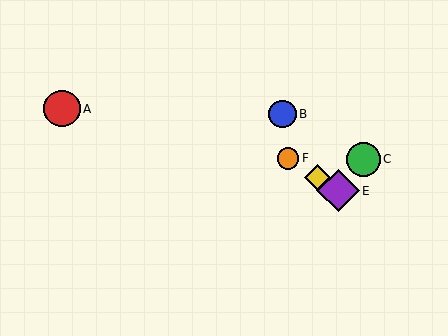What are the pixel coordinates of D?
Object D is at (318, 178).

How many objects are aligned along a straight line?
3 objects (D, E, F) are aligned along a straight line.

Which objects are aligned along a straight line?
Objects D, E, F are aligned along a straight line.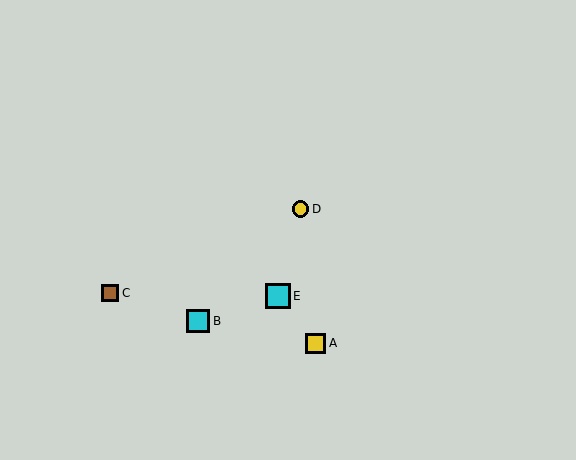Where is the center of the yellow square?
The center of the yellow square is at (315, 343).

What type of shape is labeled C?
Shape C is a brown square.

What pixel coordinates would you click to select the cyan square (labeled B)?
Click at (198, 321) to select the cyan square B.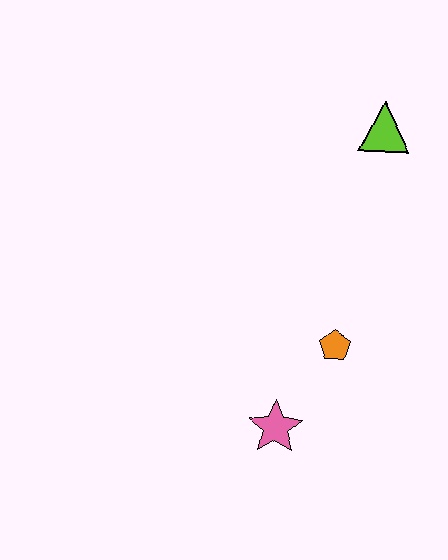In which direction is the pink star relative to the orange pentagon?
The pink star is below the orange pentagon.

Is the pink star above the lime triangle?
No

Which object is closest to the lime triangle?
The orange pentagon is closest to the lime triangle.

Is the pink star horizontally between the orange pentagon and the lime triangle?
No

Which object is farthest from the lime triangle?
The pink star is farthest from the lime triangle.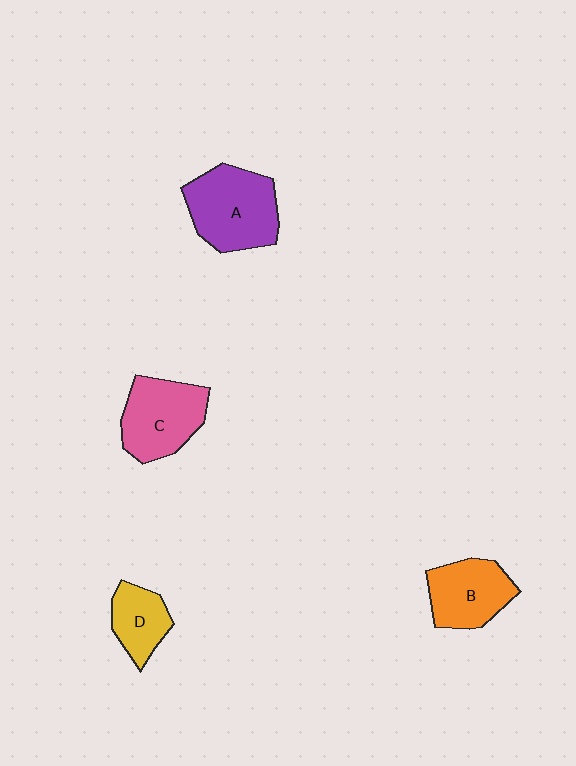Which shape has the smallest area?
Shape D (yellow).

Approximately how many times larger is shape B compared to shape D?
Approximately 1.4 times.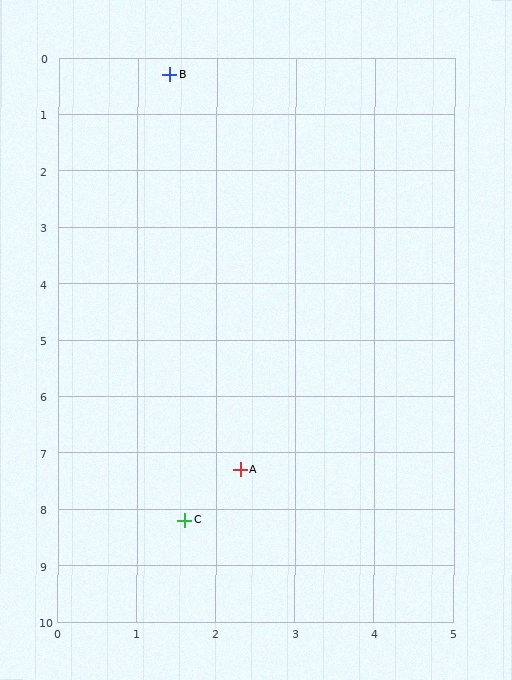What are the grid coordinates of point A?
Point A is at approximately (2.3, 7.3).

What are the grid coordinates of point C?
Point C is at approximately (1.6, 8.2).